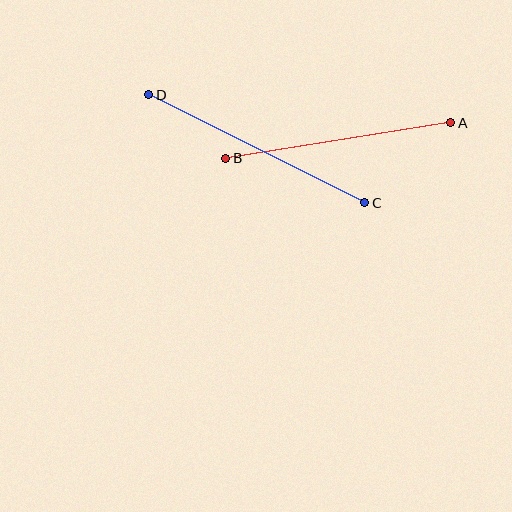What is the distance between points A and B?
The distance is approximately 228 pixels.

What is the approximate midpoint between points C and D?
The midpoint is at approximately (257, 149) pixels.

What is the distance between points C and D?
The distance is approximately 241 pixels.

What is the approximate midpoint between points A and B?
The midpoint is at approximately (338, 140) pixels.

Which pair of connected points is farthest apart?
Points C and D are farthest apart.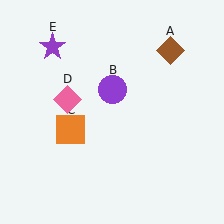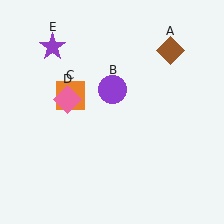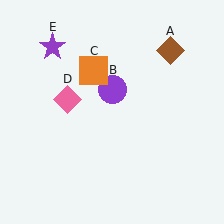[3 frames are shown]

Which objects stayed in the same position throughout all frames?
Brown diamond (object A) and purple circle (object B) and pink diamond (object D) and purple star (object E) remained stationary.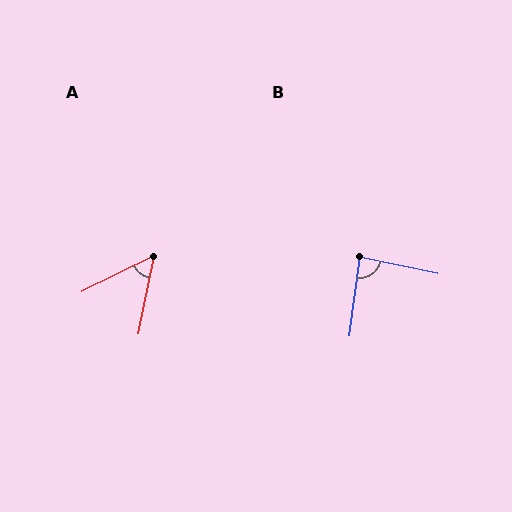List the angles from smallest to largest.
A (52°), B (85°).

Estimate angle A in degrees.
Approximately 52 degrees.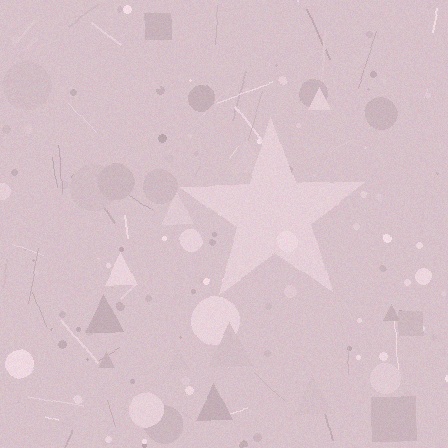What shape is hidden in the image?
A star is hidden in the image.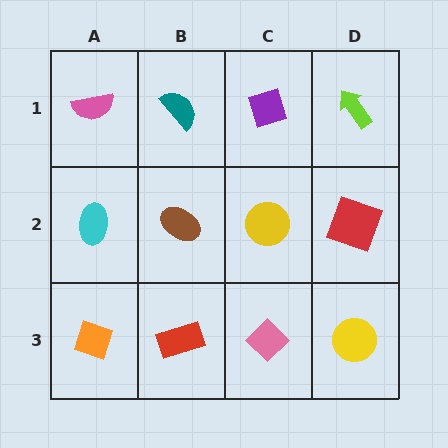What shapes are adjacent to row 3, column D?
A red square (row 2, column D), a pink diamond (row 3, column C).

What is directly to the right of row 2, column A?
A brown ellipse.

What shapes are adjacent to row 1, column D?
A red square (row 2, column D), a purple diamond (row 1, column C).